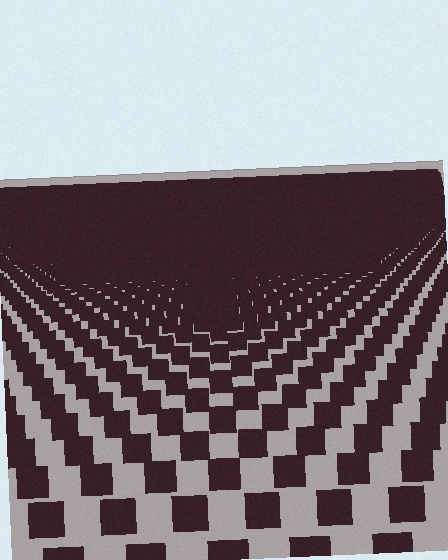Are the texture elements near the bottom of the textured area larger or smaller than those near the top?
Larger. Near the bottom, elements are closer to the viewer and appear at a bigger on-screen size.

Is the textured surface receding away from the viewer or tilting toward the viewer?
The surface is receding away from the viewer. Texture elements get smaller and denser toward the top.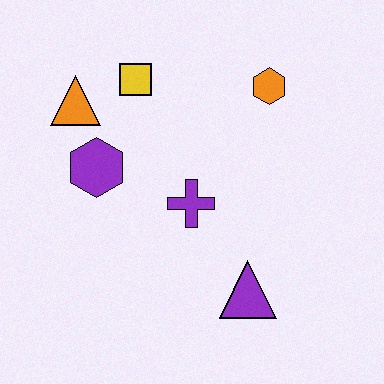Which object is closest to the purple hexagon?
The orange triangle is closest to the purple hexagon.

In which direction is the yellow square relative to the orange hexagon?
The yellow square is to the left of the orange hexagon.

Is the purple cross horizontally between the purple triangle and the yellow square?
Yes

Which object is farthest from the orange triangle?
The purple triangle is farthest from the orange triangle.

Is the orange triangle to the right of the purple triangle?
No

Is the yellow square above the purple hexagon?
Yes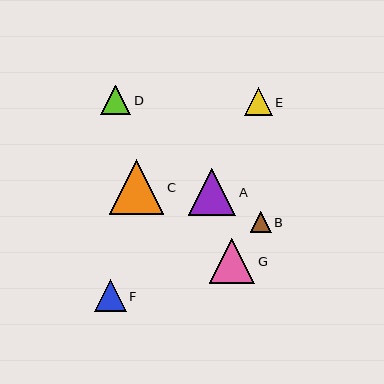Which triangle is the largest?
Triangle C is the largest with a size of approximately 54 pixels.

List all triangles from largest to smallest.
From largest to smallest: C, A, G, F, D, E, B.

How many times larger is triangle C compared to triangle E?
Triangle C is approximately 1.9 times the size of triangle E.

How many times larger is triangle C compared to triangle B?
Triangle C is approximately 2.6 times the size of triangle B.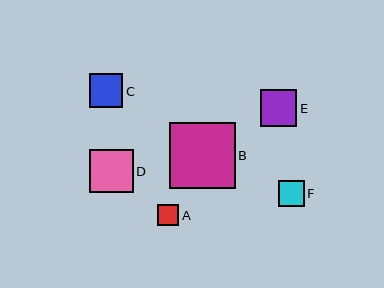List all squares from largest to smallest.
From largest to smallest: B, D, E, C, F, A.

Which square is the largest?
Square B is the largest with a size of approximately 66 pixels.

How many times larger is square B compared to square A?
Square B is approximately 3.1 times the size of square A.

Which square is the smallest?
Square A is the smallest with a size of approximately 21 pixels.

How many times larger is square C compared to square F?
Square C is approximately 1.3 times the size of square F.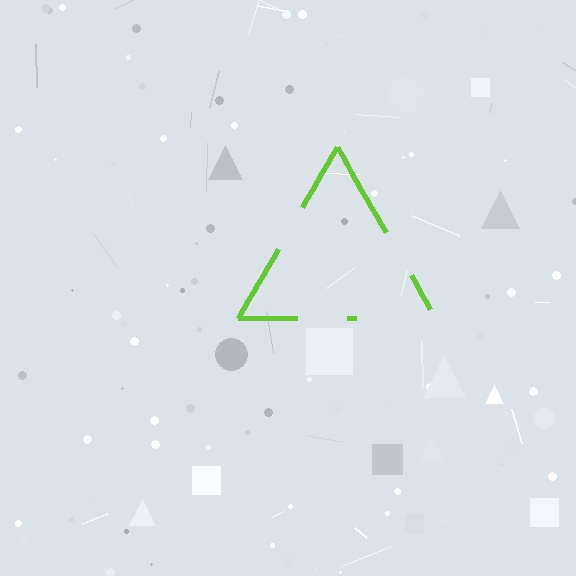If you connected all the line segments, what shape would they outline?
They would outline a triangle.